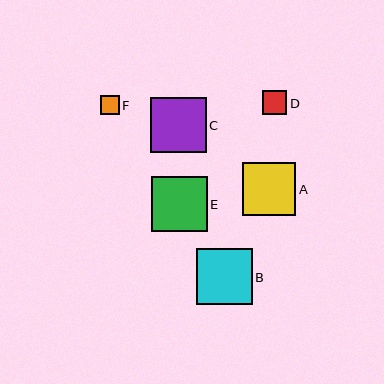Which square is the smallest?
Square F is the smallest with a size of approximately 19 pixels.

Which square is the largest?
Square B is the largest with a size of approximately 56 pixels.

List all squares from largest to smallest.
From largest to smallest: B, E, C, A, D, F.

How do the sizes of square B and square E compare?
Square B and square E are approximately the same size.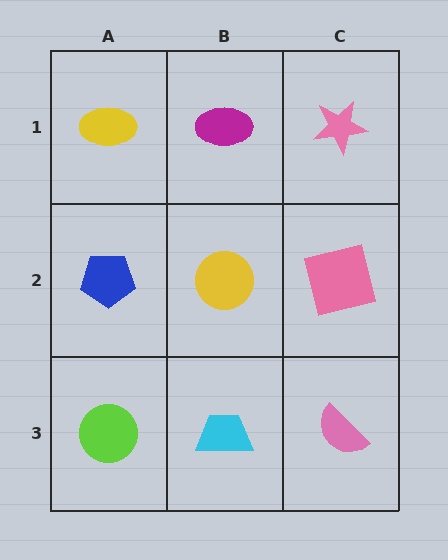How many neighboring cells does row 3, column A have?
2.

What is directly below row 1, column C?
A pink square.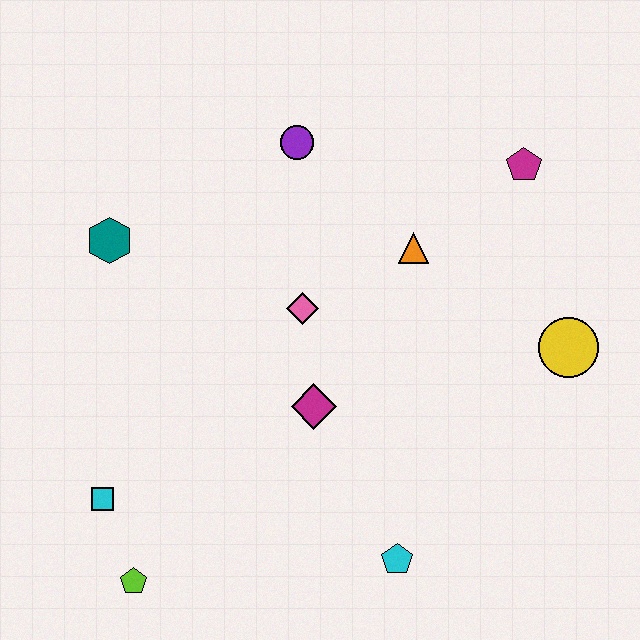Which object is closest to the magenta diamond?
The pink diamond is closest to the magenta diamond.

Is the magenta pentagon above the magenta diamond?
Yes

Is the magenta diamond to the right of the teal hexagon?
Yes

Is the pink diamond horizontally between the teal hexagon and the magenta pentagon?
Yes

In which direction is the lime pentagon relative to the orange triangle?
The lime pentagon is below the orange triangle.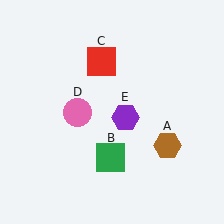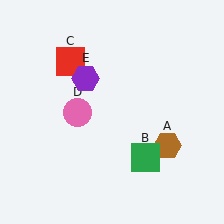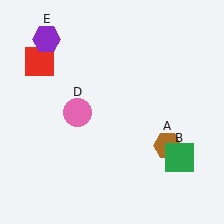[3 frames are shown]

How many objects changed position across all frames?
3 objects changed position: green square (object B), red square (object C), purple hexagon (object E).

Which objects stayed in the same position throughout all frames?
Brown hexagon (object A) and pink circle (object D) remained stationary.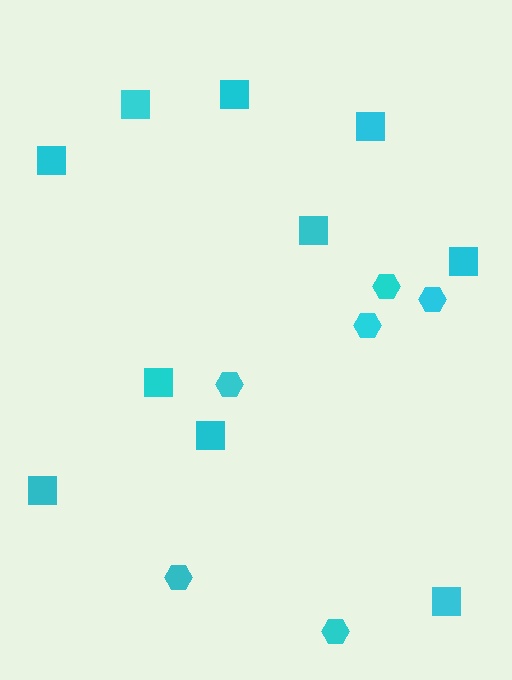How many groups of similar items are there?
There are 2 groups: one group of squares (10) and one group of hexagons (6).